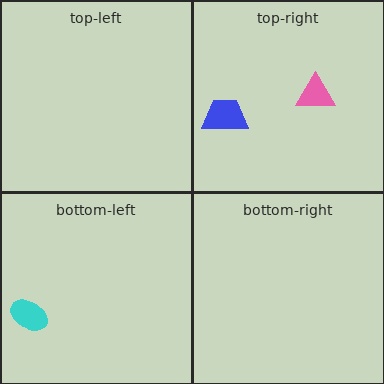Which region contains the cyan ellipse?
The bottom-left region.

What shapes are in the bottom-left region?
The cyan ellipse.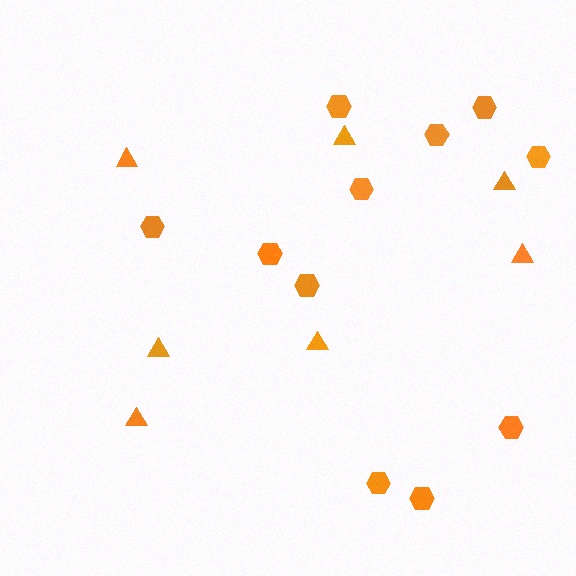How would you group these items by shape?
There are 2 groups: one group of hexagons (11) and one group of triangles (7).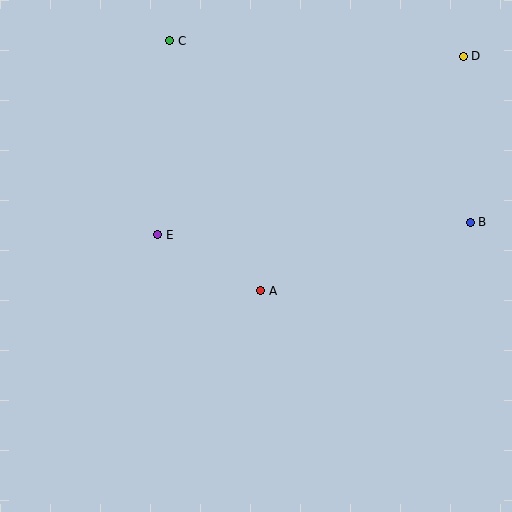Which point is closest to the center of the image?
Point A at (261, 291) is closest to the center.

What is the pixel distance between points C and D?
The distance between C and D is 294 pixels.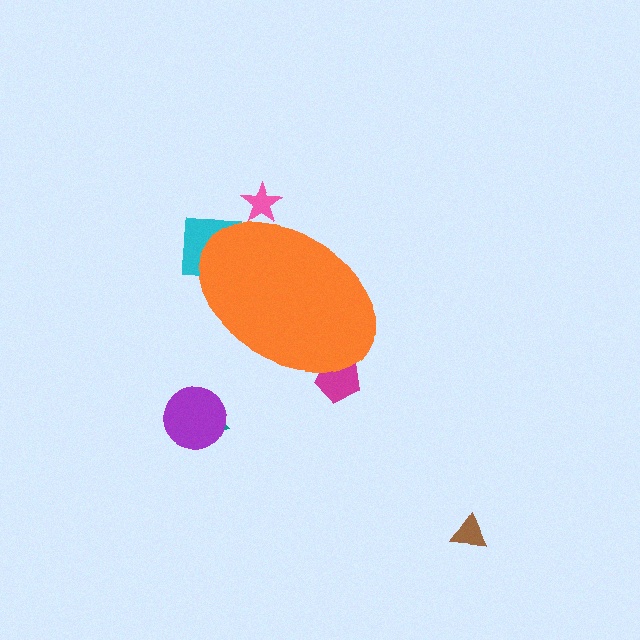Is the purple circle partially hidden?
No, the purple circle is fully visible.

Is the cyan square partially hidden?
Yes, the cyan square is partially hidden behind the orange ellipse.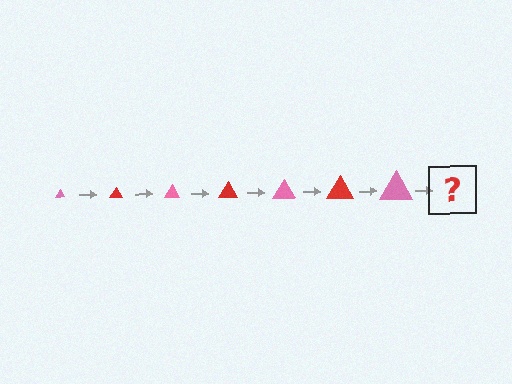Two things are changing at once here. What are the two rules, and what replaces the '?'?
The two rules are that the triangle grows larger each step and the color cycles through pink and red. The '?' should be a red triangle, larger than the previous one.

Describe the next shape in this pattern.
It should be a red triangle, larger than the previous one.